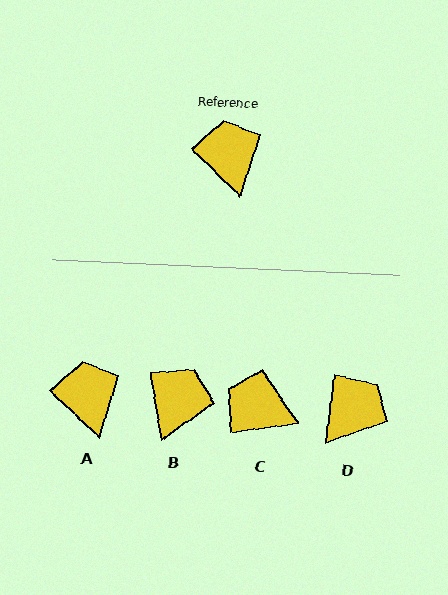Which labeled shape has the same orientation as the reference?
A.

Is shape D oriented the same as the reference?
No, it is off by about 54 degrees.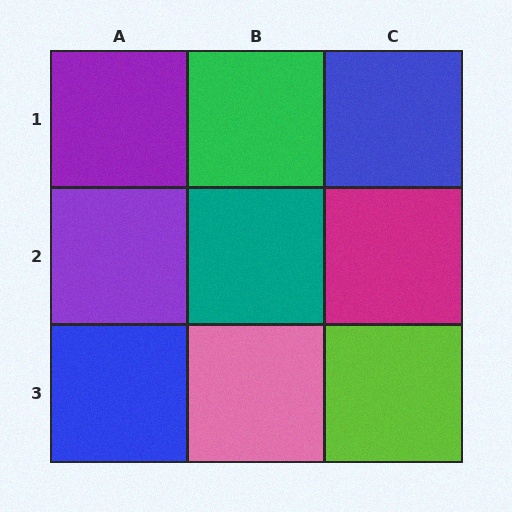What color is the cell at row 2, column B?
Teal.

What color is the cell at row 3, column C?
Lime.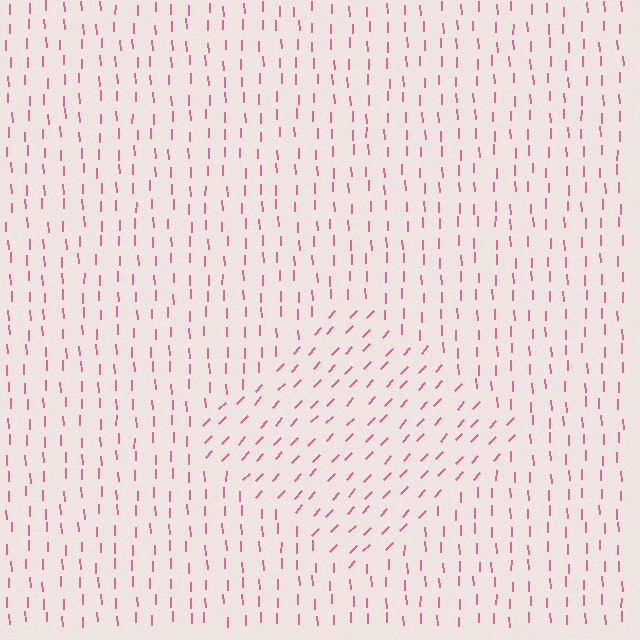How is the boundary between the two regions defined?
The boundary is defined purely by a change in line orientation (approximately 45 degrees difference). All lines are the same color and thickness.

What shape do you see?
I see a diamond.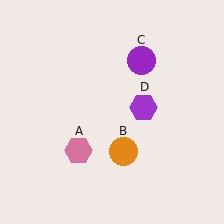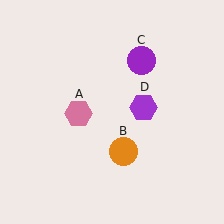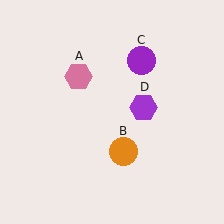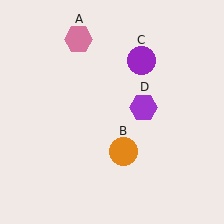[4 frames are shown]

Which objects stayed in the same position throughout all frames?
Orange circle (object B) and purple circle (object C) and purple hexagon (object D) remained stationary.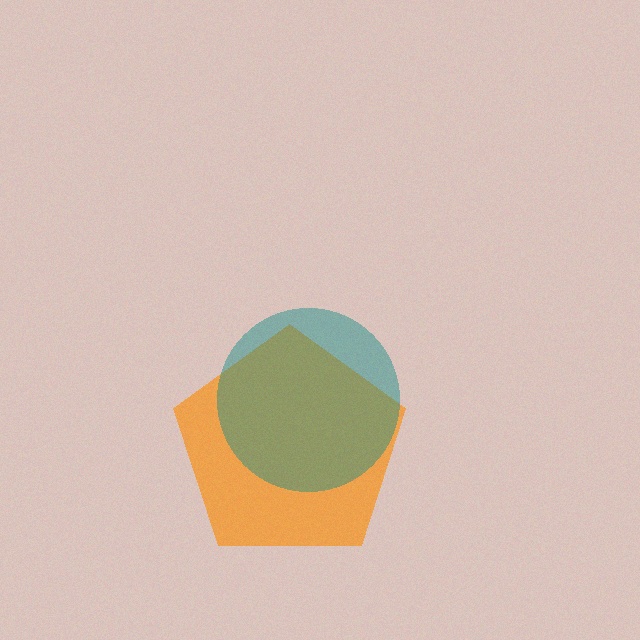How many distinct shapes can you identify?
There are 2 distinct shapes: an orange pentagon, a teal circle.